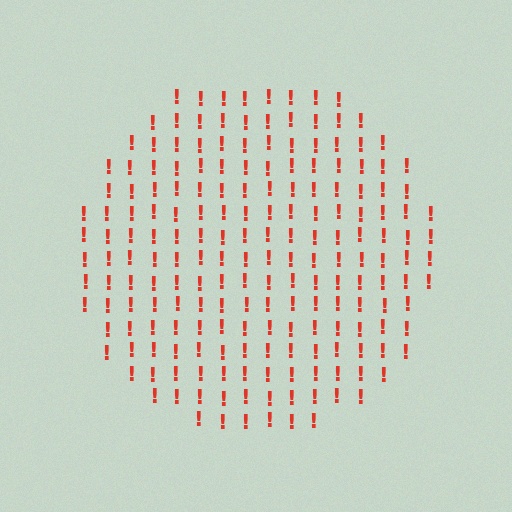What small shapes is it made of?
It is made of small exclamation marks.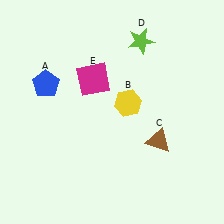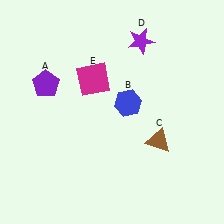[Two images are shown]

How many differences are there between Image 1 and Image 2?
There are 3 differences between the two images.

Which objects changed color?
A changed from blue to purple. B changed from yellow to blue. D changed from lime to purple.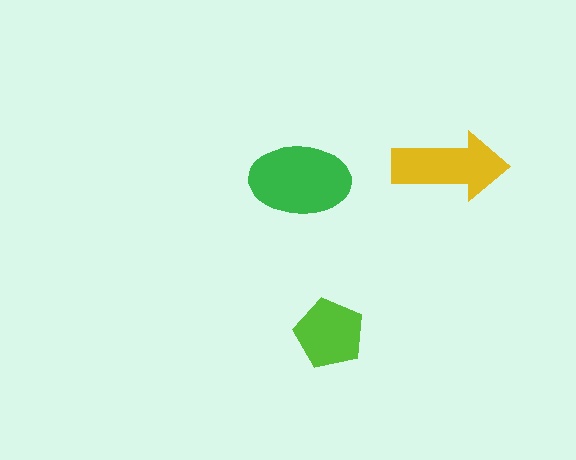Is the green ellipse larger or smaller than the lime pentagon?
Larger.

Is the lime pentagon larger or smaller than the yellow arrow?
Smaller.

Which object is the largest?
The green ellipse.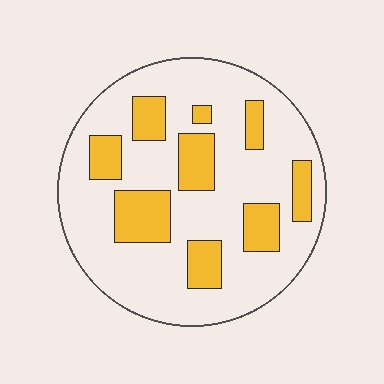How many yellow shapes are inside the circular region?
9.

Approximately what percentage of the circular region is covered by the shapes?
Approximately 25%.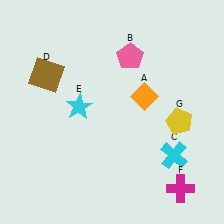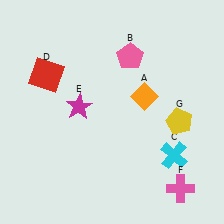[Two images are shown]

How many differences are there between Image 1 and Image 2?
There are 3 differences between the two images.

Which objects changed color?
D changed from brown to red. E changed from cyan to magenta. F changed from magenta to pink.